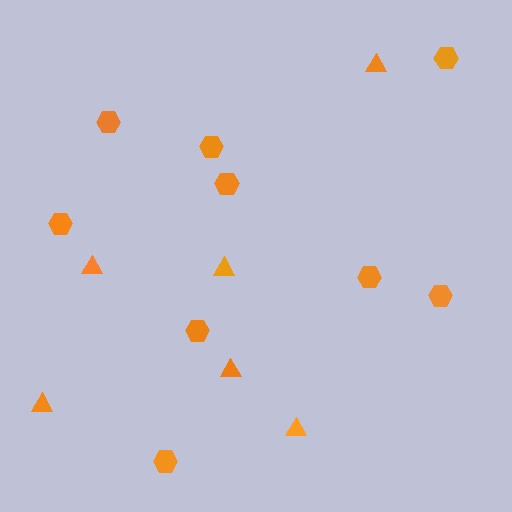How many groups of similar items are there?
There are 2 groups: one group of hexagons (9) and one group of triangles (6).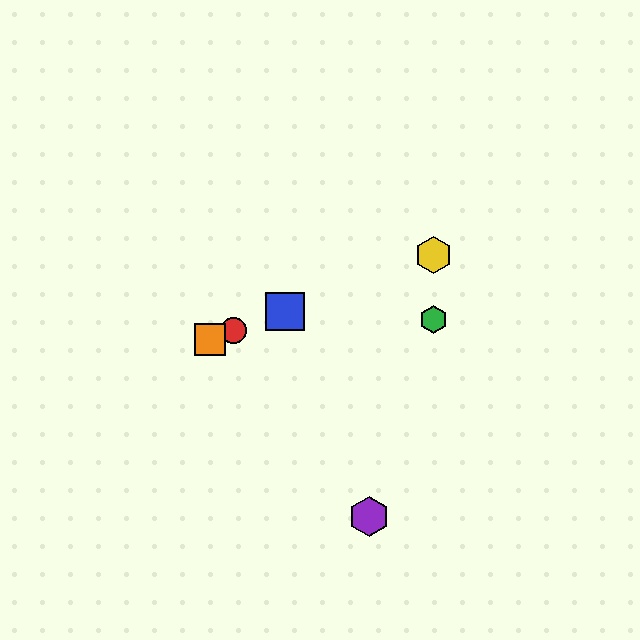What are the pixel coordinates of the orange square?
The orange square is at (210, 340).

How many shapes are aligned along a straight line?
4 shapes (the red circle, the blue square, the yellow hexagon, the orange square) are aligned along a straight line.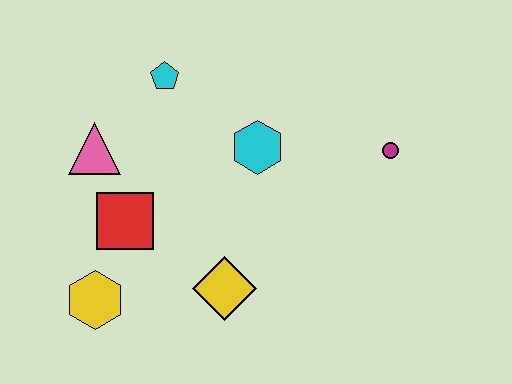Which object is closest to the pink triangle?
The red square is closest to the pink triangle.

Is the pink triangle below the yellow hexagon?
No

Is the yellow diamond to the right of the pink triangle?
Yes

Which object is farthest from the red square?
The magenta circle is farthest from the red square.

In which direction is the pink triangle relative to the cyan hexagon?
The pink triangle is to the left of the cyan hexagon.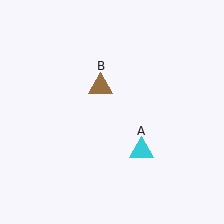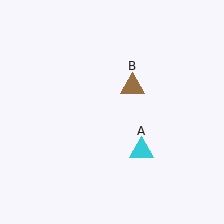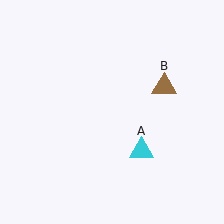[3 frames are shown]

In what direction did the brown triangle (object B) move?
The brown triangle (object B) moved right.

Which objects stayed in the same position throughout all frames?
Cyan triangle (object A) remained stationary.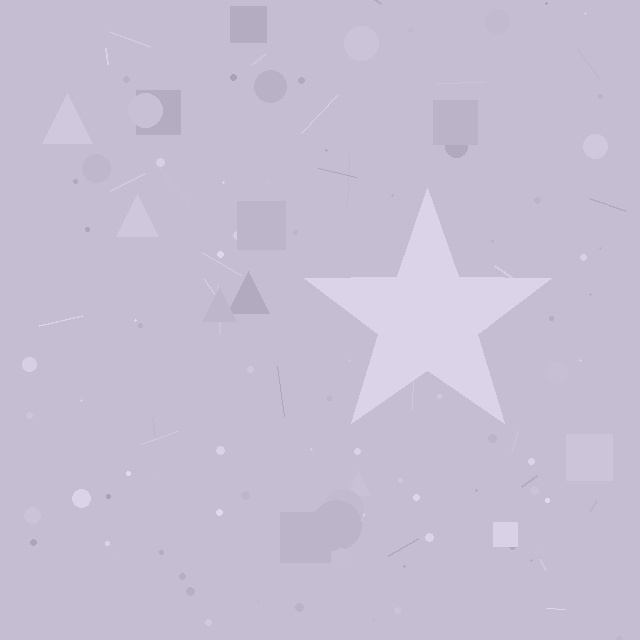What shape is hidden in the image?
A star is hidden in the image.